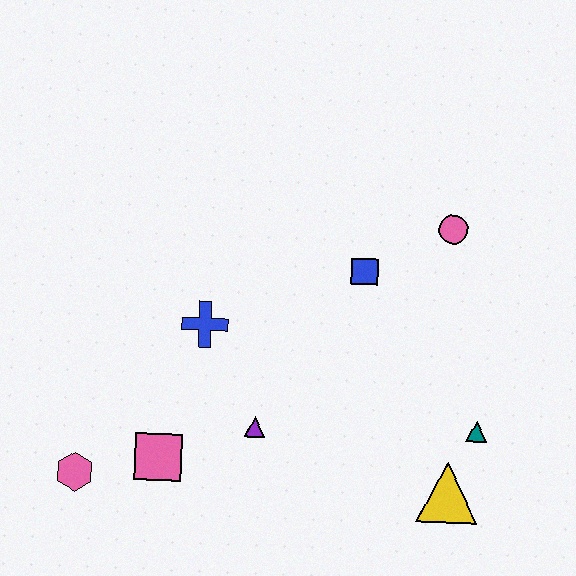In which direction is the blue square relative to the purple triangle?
The blue square is above the purple triangle.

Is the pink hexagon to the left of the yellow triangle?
Yes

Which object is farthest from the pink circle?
The pink hexagon is farthest from the pink circle.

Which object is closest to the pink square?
The pink hexagon is closest to the pink square.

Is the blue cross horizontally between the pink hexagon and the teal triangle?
Yes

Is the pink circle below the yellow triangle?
No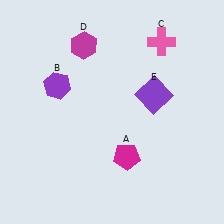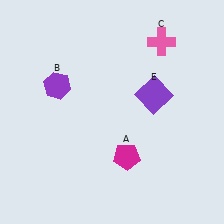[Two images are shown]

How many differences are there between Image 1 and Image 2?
There is 1 difference between the two images.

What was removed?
The magenta hexagon (D) was removed in Image 2.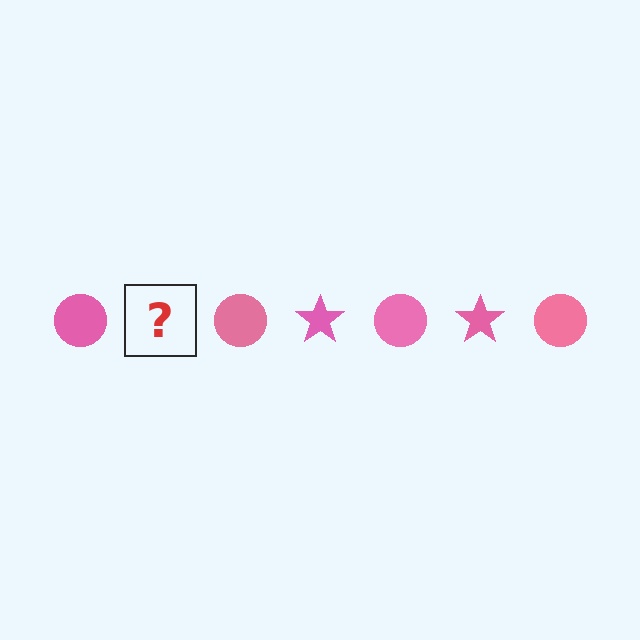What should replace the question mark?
The question mark should be replaced with a pink star.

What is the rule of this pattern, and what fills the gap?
The rule is that the pattern cycles through circle, star shapes in pink. The gap should be filled with a pink star.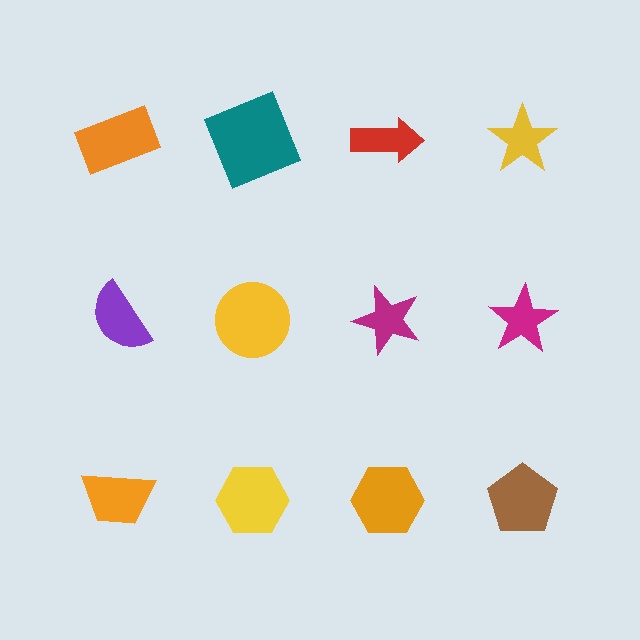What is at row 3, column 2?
A yellow hexagon.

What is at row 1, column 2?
A teal square.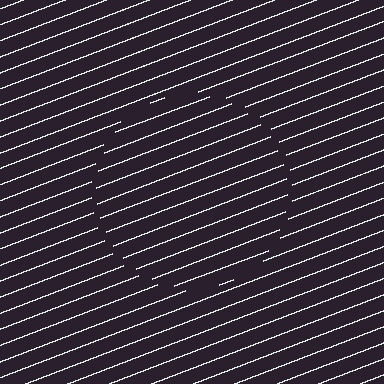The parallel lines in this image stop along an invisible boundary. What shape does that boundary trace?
An illusory circle. The interior of the shape contains the same grating, shifted by half a period — the contour is defined by the phase discontinuity where line-ends from the inner and outer gratings abut.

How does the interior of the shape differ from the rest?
The interior of the shape contains the same grating, shifted by half a period — the contour is defined by the phase discontinuity where line-ends from the inner and outer gratings abut.